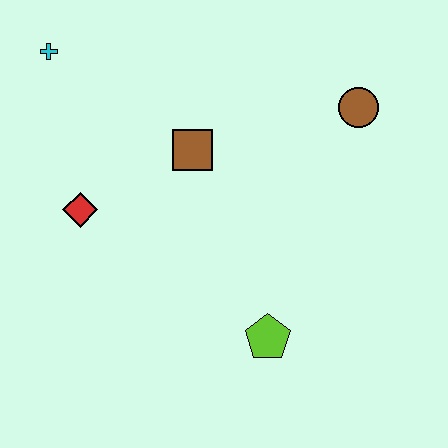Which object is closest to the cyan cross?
The red diamond is closest to the cyan cross.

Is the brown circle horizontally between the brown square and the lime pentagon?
No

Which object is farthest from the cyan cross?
The lime pentagon is farthest from the cyan cross.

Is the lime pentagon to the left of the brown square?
No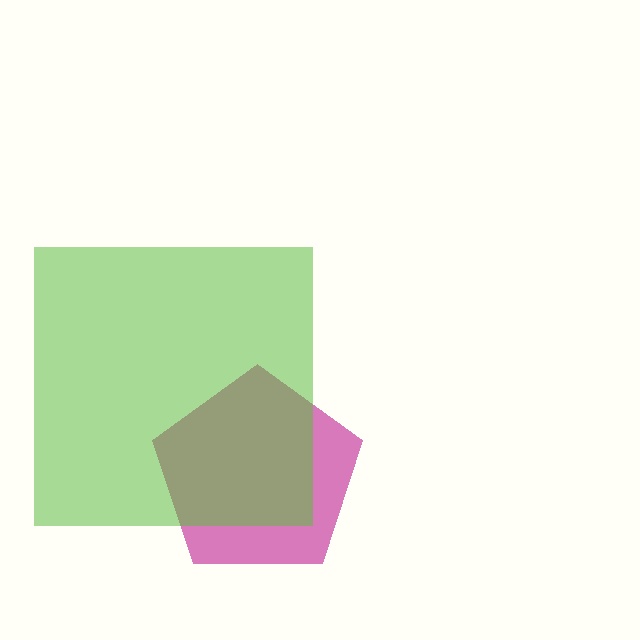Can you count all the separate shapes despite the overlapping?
Yes, there are 2 separate shapes.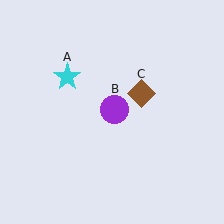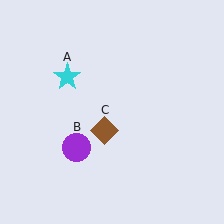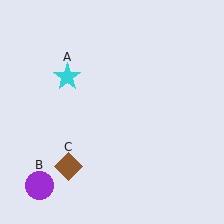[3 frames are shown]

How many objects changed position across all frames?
2 objects changed position: purple circle (object B), brown diamond (object C).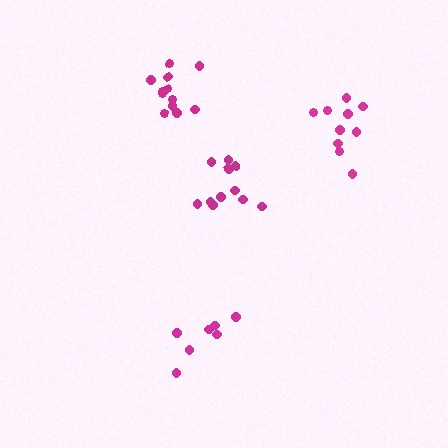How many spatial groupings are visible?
There are 4 spatial groupings.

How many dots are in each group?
Group 1: 12 dots, Group 2: 11 dots, Group 3: 10 dots, Group 4: 7 dots (40 total).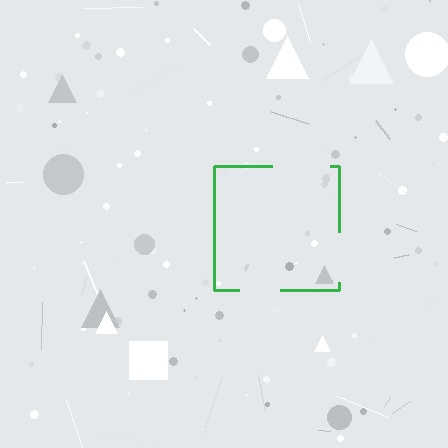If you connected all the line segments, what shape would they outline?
They would outline a square.